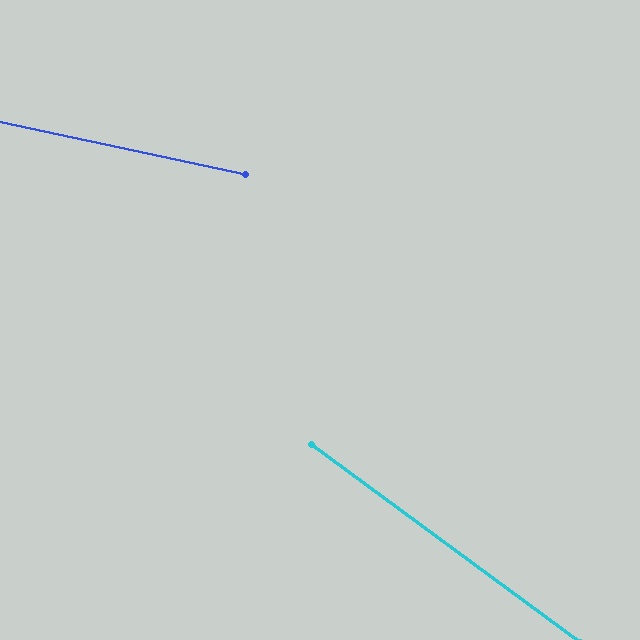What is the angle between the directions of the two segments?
Approximately 24 degrees.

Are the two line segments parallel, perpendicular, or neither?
Neither parallel nor perpendicular — they differ by about 24°.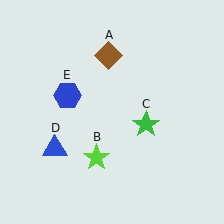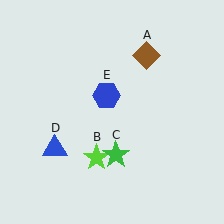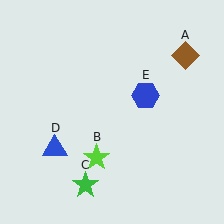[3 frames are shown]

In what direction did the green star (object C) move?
The green star (object C) moved down and to the left.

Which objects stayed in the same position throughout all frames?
Lime star (object B) and blue triangle (object D) remained stationary.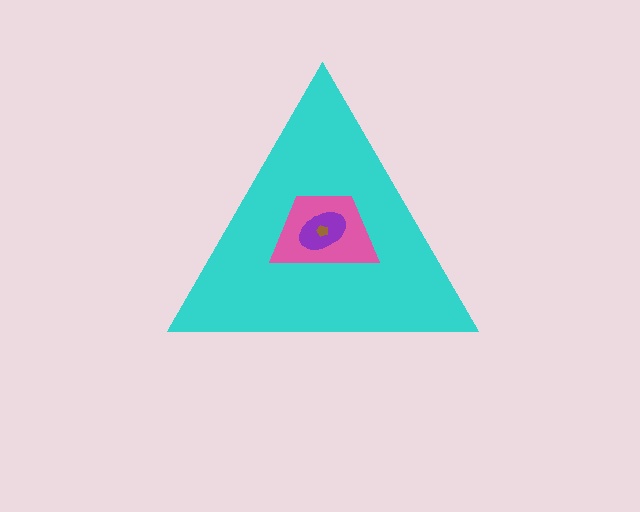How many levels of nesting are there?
4.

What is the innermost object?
The brown pentagon.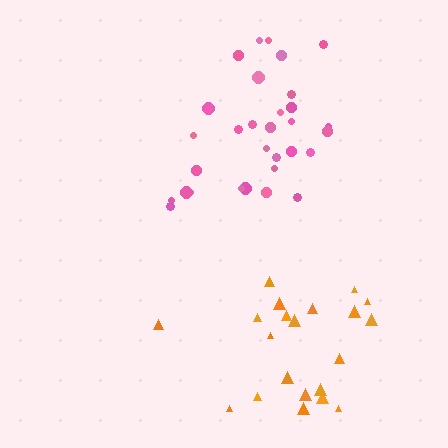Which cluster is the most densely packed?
Orange.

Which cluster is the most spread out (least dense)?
Pink.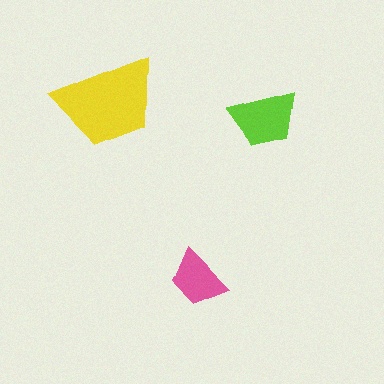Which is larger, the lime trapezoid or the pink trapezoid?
The lime one.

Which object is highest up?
The yellow trapezoid is topmost.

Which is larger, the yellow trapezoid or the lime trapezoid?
The yellow one.